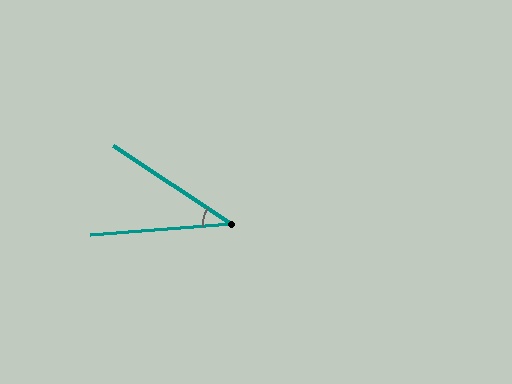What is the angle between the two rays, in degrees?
Approximately 38 degrees.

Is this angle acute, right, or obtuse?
It is acute.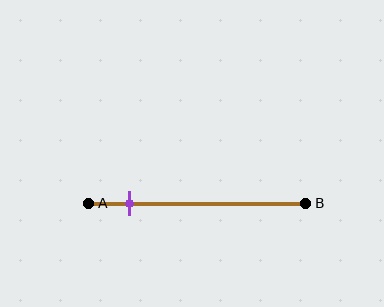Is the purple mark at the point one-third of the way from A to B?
No, the mark is at about 20% from A, not at the 33% one-third point.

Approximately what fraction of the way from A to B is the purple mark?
The purple mark is approximately 20% of the way from A to B.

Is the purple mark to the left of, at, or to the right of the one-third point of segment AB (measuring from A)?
The purple mark is to the left of the one-third point of segment AB.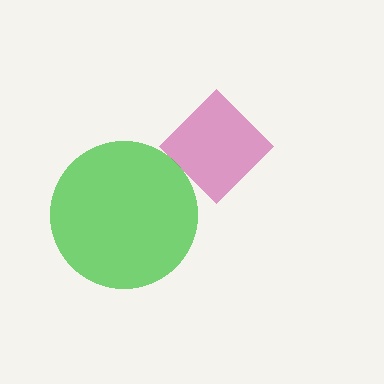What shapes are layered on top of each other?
The layered shapes are: a magenta diamond, a green circle.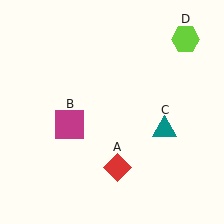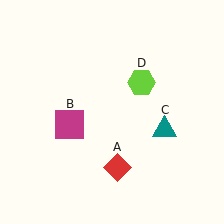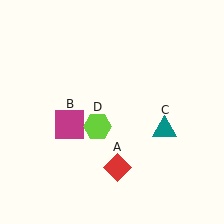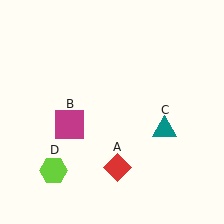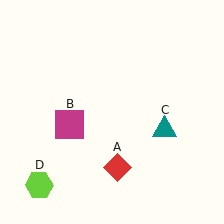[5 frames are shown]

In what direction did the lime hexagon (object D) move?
The lime hexagon (object D) moved down and to the left.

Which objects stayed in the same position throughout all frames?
Red diamond (object A) and magenta square (object B) and teal triangle (object C) remained stationary.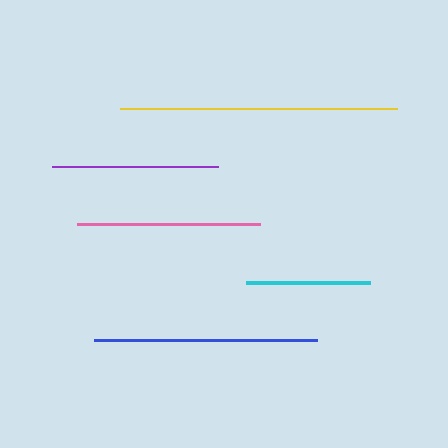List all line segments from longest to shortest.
From longest to shortest: yellow, blue, pink, purple, cyan.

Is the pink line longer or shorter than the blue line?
The blue line is longer than the pink line.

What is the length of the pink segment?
The pink segment is approximately 183 pixels long.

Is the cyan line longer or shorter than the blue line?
The blue line is longer than the cyan line.